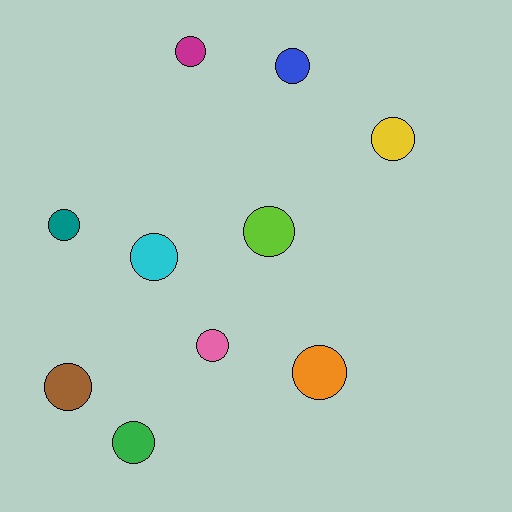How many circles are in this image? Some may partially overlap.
There are 10 circles.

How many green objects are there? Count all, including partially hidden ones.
There is 1 green object.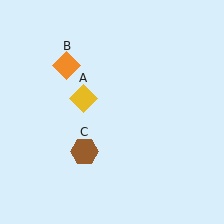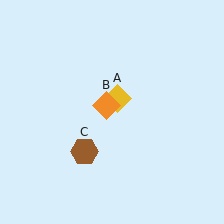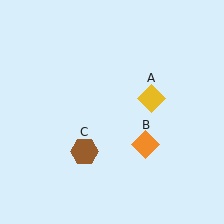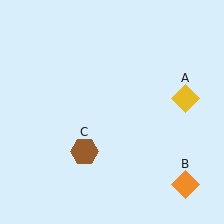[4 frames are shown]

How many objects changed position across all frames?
2 objects changed position: yellow diamond (object A), orange diamond (object B).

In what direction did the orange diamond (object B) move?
The orange diamond (object B) moved down and to the right.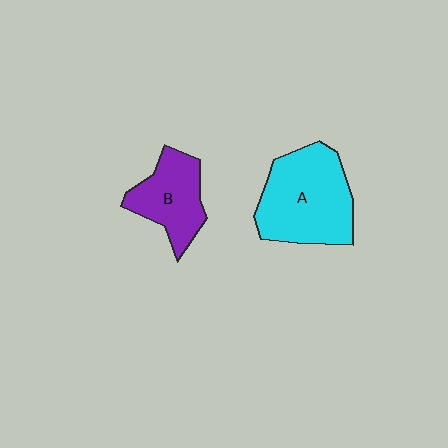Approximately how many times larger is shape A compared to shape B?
Approximately 1.6 times.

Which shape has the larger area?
Shape A (cyan).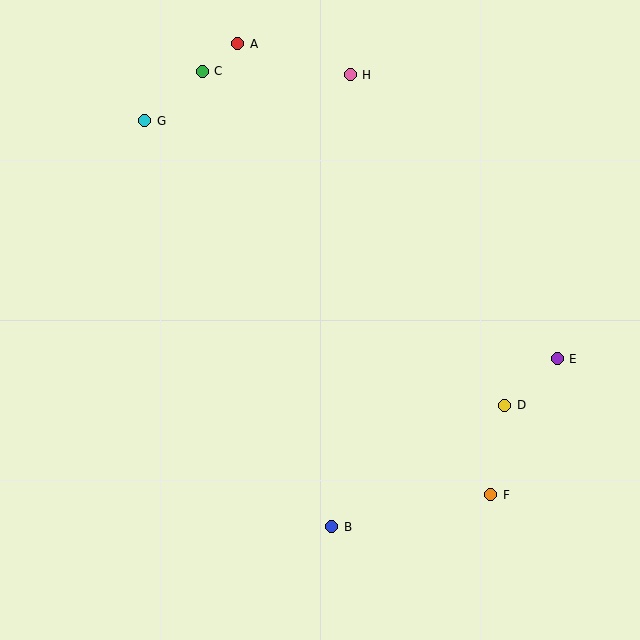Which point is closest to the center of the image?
Point D at (505, 405) is closest to the center.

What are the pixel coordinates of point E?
Point E is at (557, 359).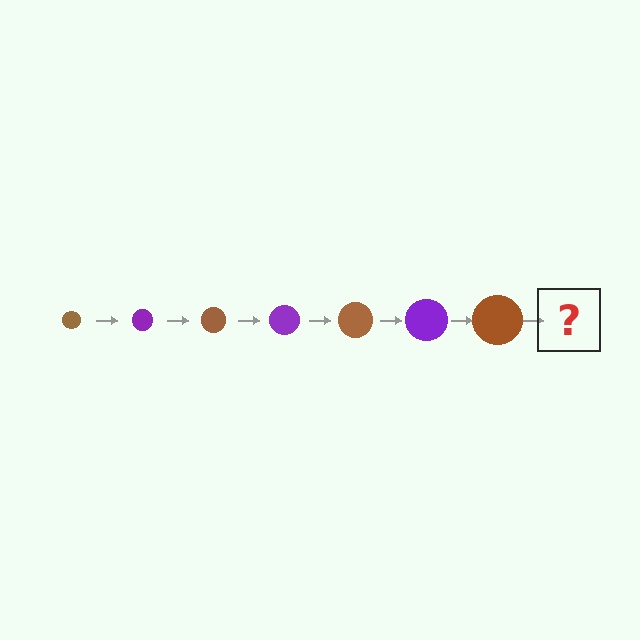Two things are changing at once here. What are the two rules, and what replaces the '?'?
The two rules are that the circle grows larger each step and the color cycles through brown and purple. The '?' should be a purple circle, larger than the previous one.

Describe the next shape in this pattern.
It should be a purple circle, larger than the previous one.